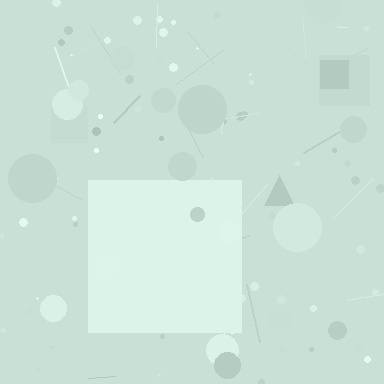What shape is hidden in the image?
A square is hidden in the image.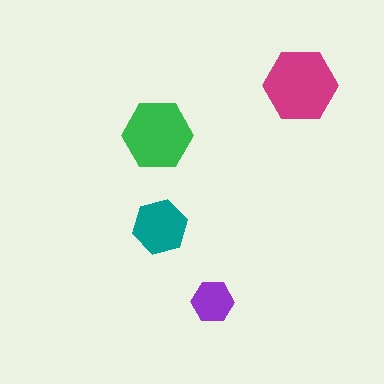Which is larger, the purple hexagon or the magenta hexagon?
The magenta one.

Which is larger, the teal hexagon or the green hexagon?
The green one.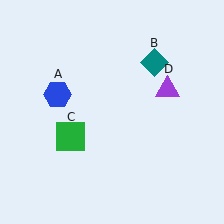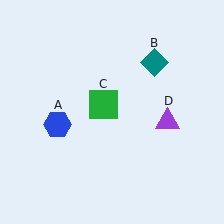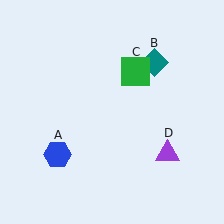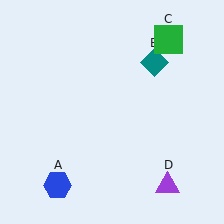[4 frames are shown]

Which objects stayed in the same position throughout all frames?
Teal diamond (object B) remained stationary.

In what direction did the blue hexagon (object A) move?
The blue hexagon (object A) moved down.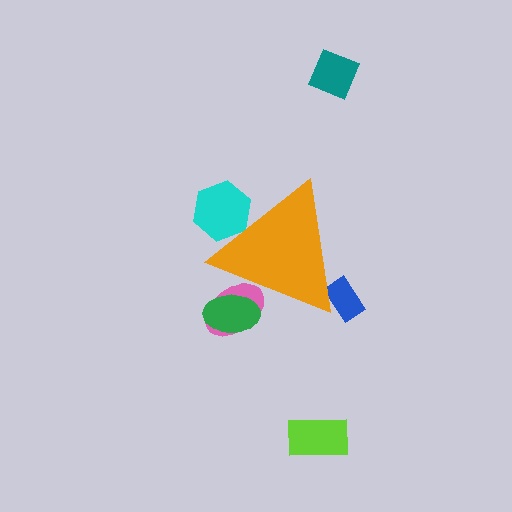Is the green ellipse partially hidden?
Yes, the green ellipse is partially hidden behind the orange triangle.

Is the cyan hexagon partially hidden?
Yes, the cyan hexagon is partially hidden behind the orange triangle.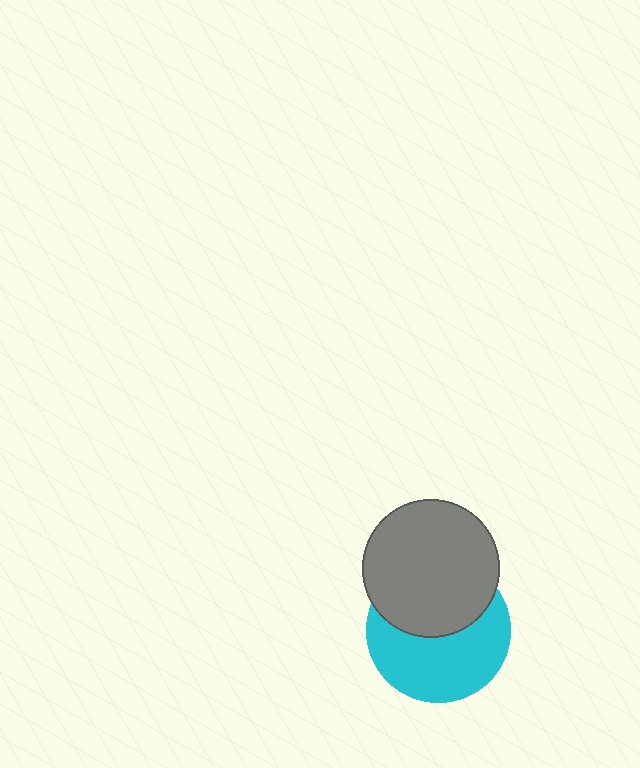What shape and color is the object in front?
The object in front is a gray circle.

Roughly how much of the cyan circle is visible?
About half of it is visible (roughly 56%).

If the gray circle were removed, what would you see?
You would see the complete cyan circle.